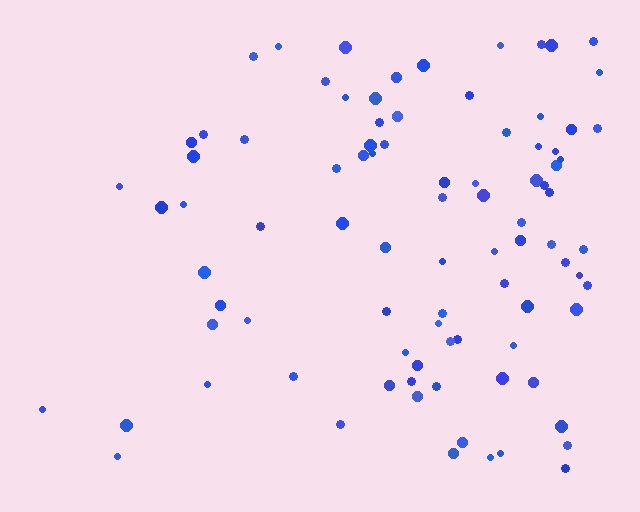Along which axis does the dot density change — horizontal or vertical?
Horizontal.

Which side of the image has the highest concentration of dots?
The right.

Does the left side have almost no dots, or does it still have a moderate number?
Still a moderate number, just noticeably fewer than the right.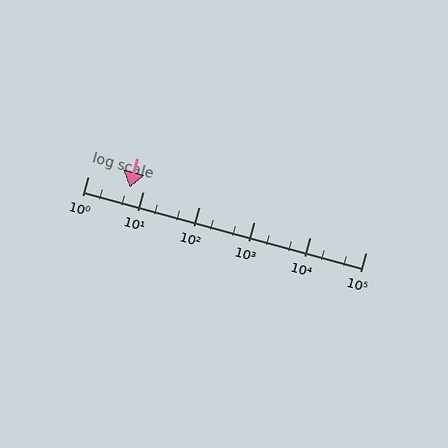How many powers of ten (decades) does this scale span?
The scale spans 5 decades, from 1 to 100000.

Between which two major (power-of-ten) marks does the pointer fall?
The pointer is between 1 and 10.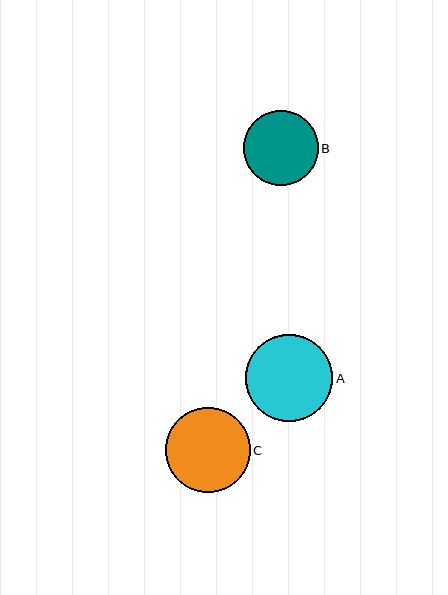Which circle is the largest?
Circle A is the largest with a size of approximately 88 pixels.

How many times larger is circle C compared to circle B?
Circle C is approximately 1.1 times the size of circle B.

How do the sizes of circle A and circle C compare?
Circle A and circle C are approximately the same size.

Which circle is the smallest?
Circle B is the smallest with a size of approximately 75 pixels.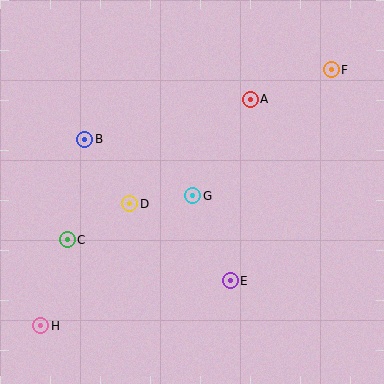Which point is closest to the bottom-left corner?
Point H is closest to the bottom-left corner.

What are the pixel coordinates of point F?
Point F is at (331, 70).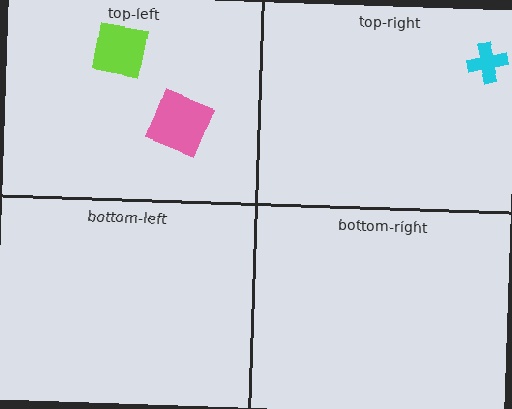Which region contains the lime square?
The top-left region.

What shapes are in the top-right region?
The cyan cross.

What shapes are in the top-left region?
The lime square, the pink square.